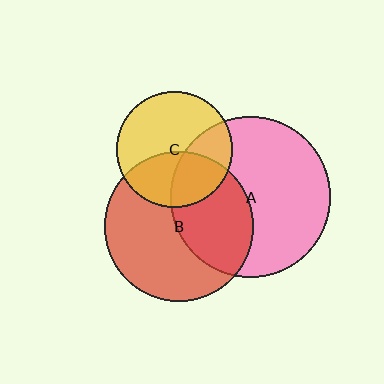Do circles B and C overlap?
Yes.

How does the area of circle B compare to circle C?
Approximately 1.7 times.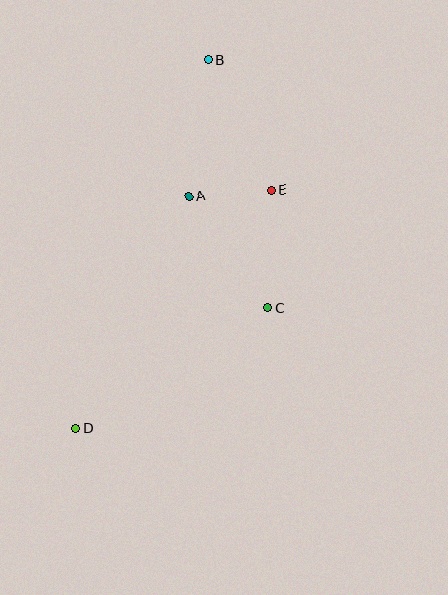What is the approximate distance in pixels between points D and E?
The distance between D and E is approximately 309 pixels.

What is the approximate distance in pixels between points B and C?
The distance between B and C is approximately 254 pixels.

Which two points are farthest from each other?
Points B and D are farthest from each other.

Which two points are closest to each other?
Points A and E are closest to each other.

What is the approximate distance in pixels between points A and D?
The distance between A and D is approximately 259 pixels.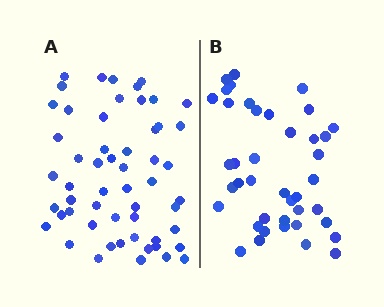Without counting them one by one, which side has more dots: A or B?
Region A (the left region) has more dots.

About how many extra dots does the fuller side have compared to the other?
Region A has approximately 15 more dots than region B.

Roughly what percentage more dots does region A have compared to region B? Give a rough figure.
About 35% more.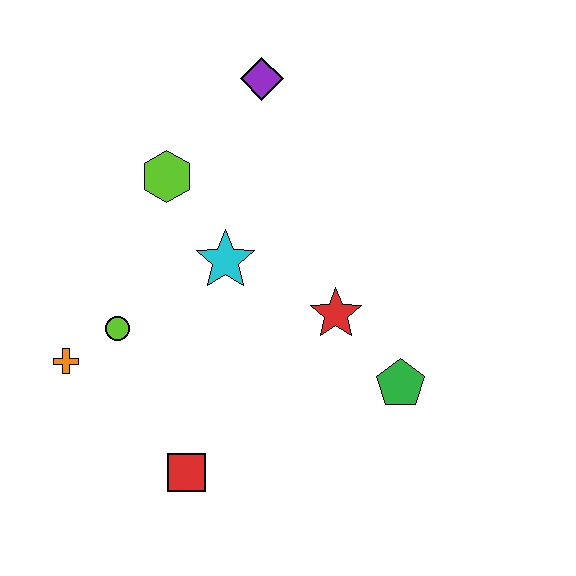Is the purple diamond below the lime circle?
No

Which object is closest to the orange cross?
The lime circle is closest to the orange cross.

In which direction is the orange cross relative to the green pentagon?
The orange cross is to the left of the green pentagon.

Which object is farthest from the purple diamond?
The red square is farthest from the purple diamond.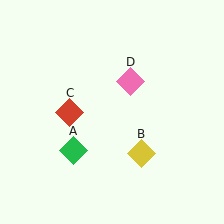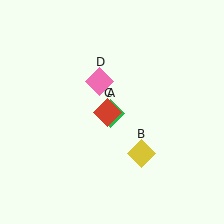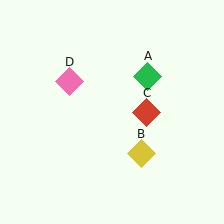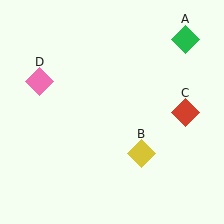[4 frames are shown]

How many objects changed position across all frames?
3 objects changed position: green diamond (object A), red diamond (object C), pink diamond (object D).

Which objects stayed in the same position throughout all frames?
Yellow diamond (object B) remained stationary.